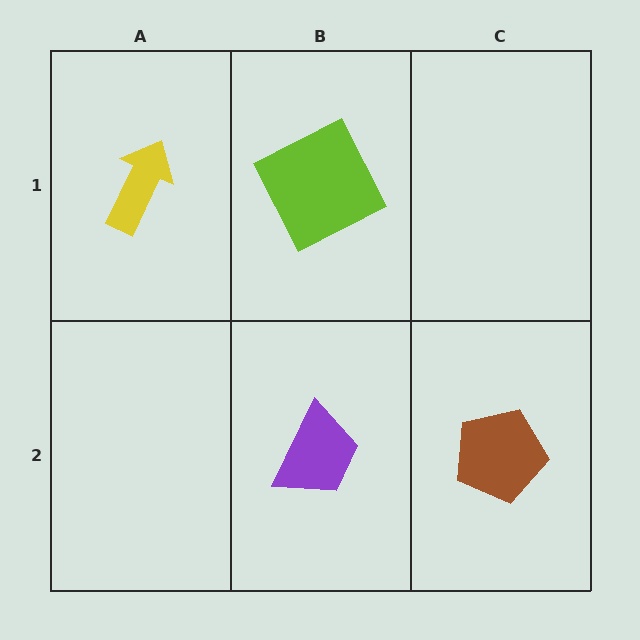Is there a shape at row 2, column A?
No, that cell is empty.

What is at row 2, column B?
A purple trapezoid.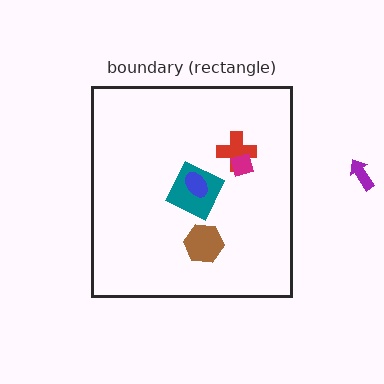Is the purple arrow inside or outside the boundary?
Outside.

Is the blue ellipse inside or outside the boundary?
Inside.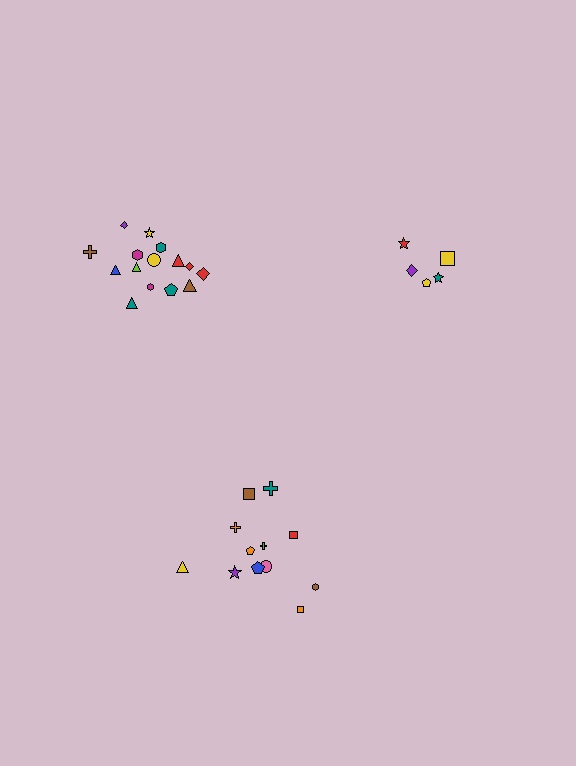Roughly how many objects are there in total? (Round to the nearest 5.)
Roughly 30 objects in total.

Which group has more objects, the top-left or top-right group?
The top-left group.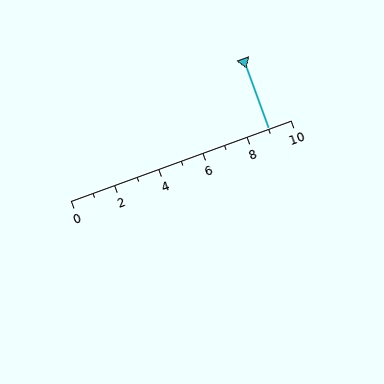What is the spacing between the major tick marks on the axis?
The major ticks are spaced 2 apart.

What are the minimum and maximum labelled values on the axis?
The axis runs from 0 to 10.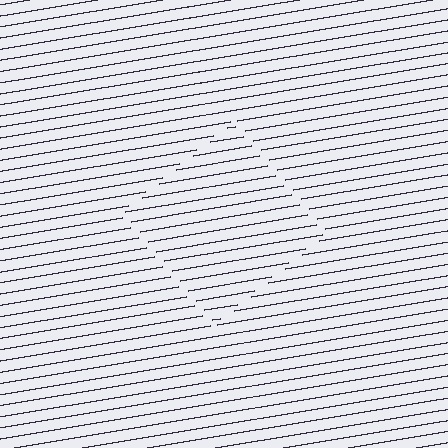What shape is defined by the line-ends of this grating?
An illusory square. The interior of the shape contains the same grating, shifted by half a period — the contour is defined by the phase discontinuity where line-ends from the inner and outer gratings abut.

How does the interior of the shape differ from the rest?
The interior of the shape contains the same grating, shifted by half a period — the contour is defined by the phase discontinuity where line-ends from the inner and outer gratings abut.